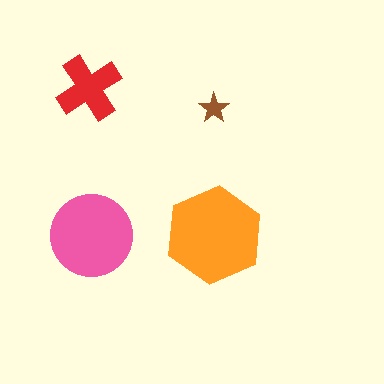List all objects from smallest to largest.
The brown star, the red cross, the pink circle, the orange hexagon.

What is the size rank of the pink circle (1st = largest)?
2nd.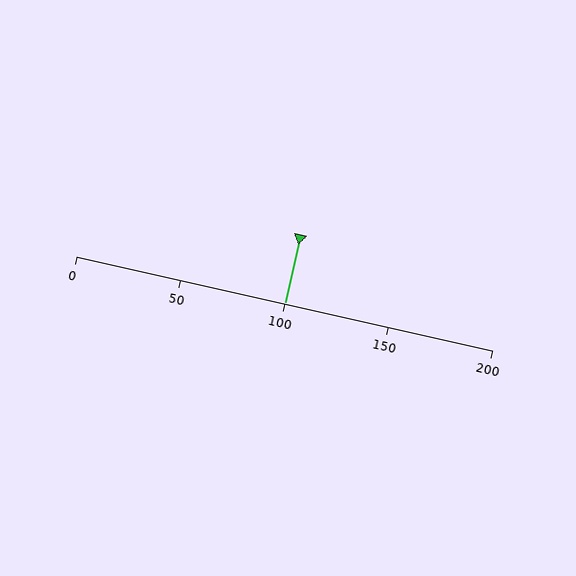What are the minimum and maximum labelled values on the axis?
The axis runs from 0 to 200.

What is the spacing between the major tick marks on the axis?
The major ticks are spaced 50 apart.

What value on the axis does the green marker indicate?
The marker indicates approximately 100.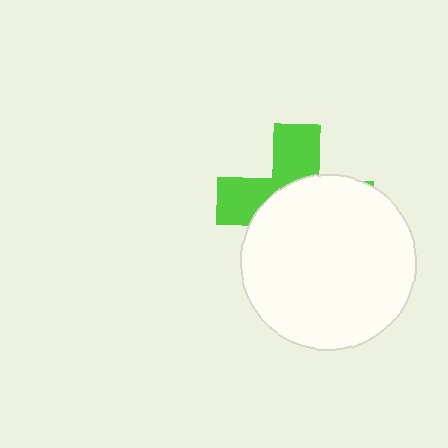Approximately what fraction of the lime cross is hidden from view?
Roughly 61% of the lime cross is hidden behind the white circle.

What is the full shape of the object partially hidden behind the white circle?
The partially hidden object is a lime cross.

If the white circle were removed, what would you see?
You would see the complete lime cross.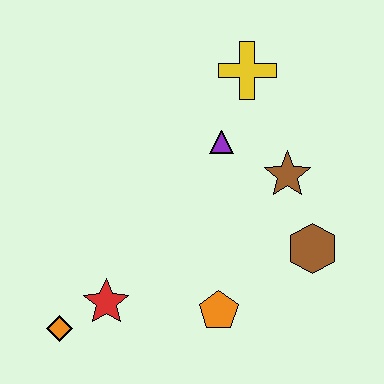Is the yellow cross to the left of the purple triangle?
No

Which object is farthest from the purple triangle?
The orange diamond is farthest from the purple triangle.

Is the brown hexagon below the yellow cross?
Yes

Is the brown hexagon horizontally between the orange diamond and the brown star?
No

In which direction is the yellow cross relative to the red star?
The yellow cross is above the red star.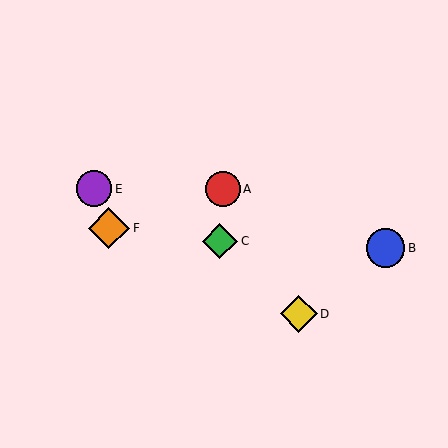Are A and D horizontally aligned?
No, A is at y≈189 and D is at y≈314.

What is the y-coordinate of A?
Object A is at y≈189.